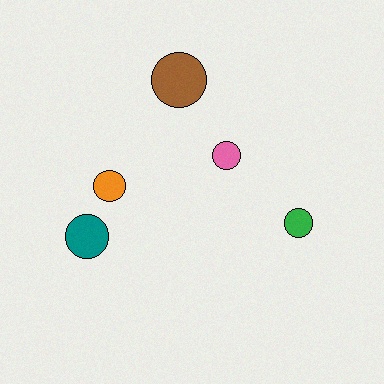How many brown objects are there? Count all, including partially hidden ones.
There is 1 brown object.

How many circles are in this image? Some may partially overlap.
There are 5 circles.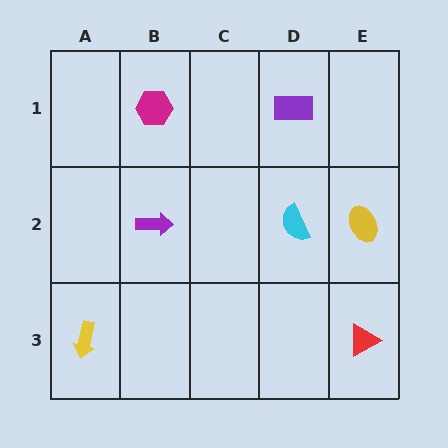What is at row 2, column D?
A cyan semicircle.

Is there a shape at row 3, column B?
No, that cell is empty.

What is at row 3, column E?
A red triangle.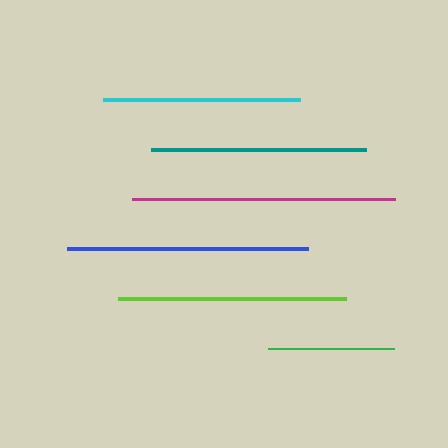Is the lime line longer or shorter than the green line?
The lime line is longer than the green line.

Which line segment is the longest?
The magenta line is the longest at approximately 263 pixels.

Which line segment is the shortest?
The green line is the shortest at approximately 126 pixels.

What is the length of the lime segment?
The lime segment is approximately 228 pixels long.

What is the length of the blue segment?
The blue segment is approximately 242 pixels long.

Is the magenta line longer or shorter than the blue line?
The magenta line is longer than the blue line.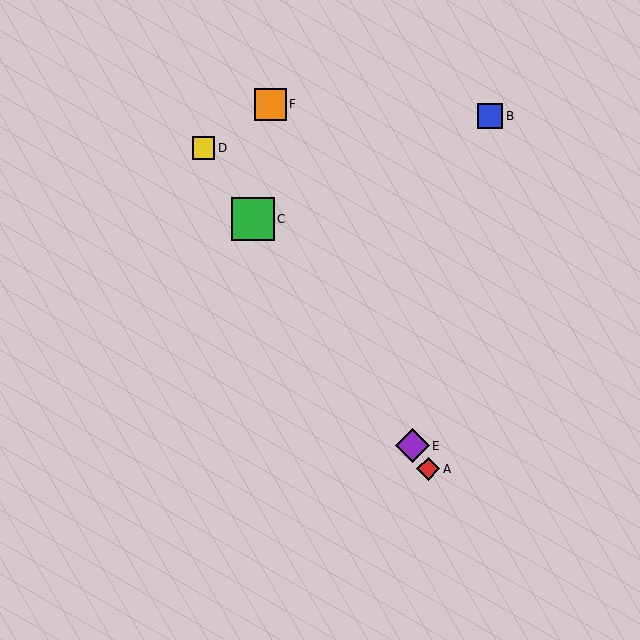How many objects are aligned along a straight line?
4 objects (A, C, D, E) are aligned along a straight line.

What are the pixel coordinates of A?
Object A is at (428, 469).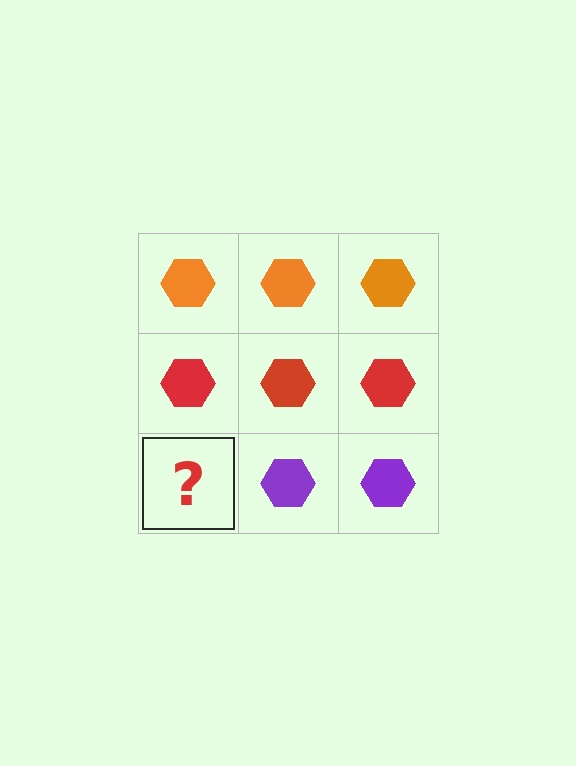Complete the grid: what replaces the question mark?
The question mark should be replaced with a purple hexagon.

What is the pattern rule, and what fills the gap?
The rule is that each row has a consistent color. The gap should be filled with a purple hexagon.